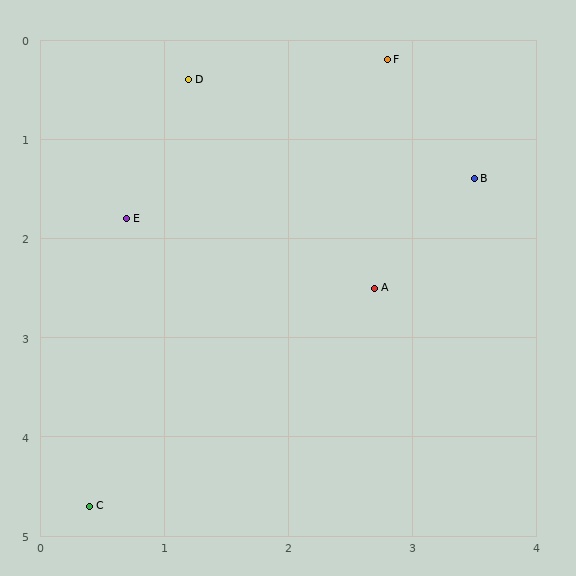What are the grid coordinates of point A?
Point A is at approximately (2.7, 2.5).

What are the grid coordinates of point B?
Point B is at approximately (3.5, 1.4).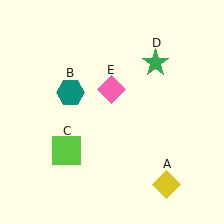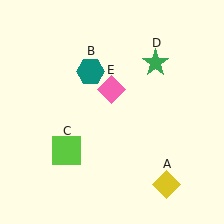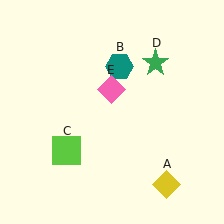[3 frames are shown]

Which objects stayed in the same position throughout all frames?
Yellow diamond (object A) and lime square (object C) and green star (object D) and pink diamond (object E) remained stationary.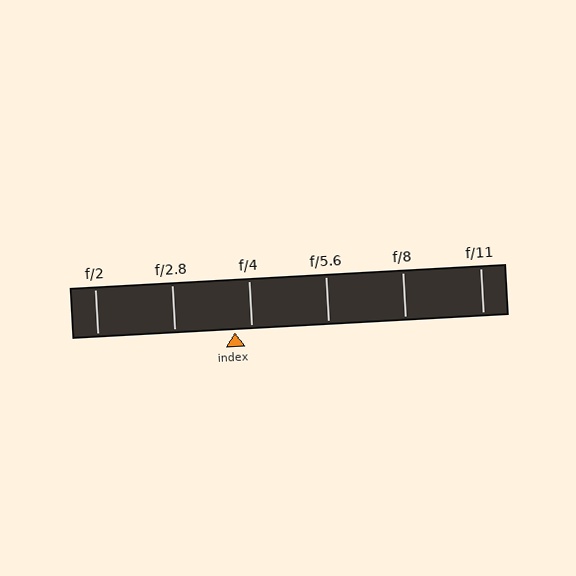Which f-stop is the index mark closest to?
The index mark is closest to f/4.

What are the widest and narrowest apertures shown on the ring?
The widest aperture shown is f/2 and the narrowest is f/11.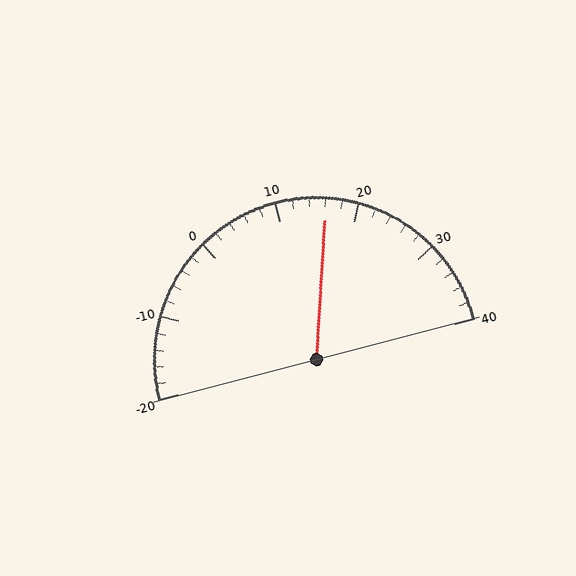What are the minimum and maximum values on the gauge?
The gauge ranges from -20 to 40.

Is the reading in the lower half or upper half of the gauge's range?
The reading is in the upper half of the range (-20 to 40).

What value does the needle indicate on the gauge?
The needle indicates approximately 16.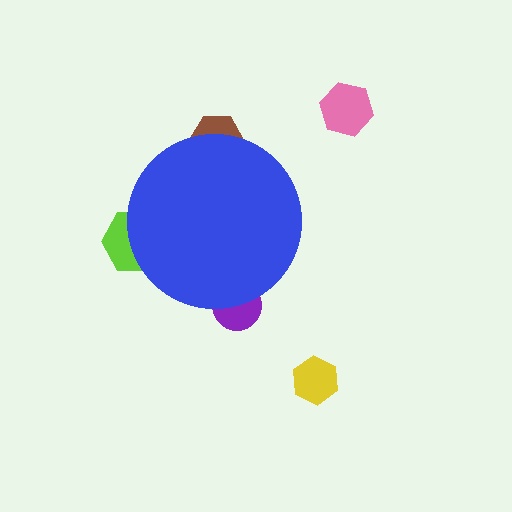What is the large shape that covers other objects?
A blue circle.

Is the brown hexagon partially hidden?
Yes, the brown hexagon is partially hidden behind the blue circle.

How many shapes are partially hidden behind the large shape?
3 shapes are partially hidden.